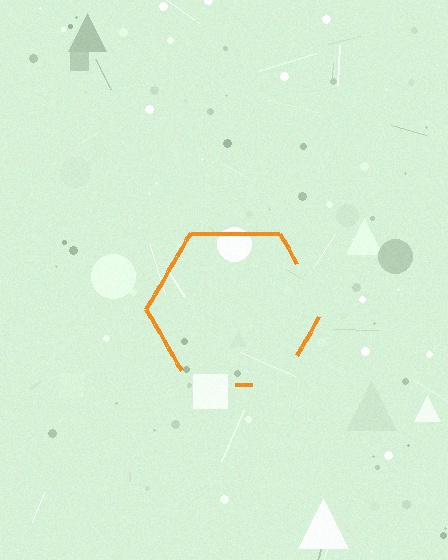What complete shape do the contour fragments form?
The contour fragments form a hexagon.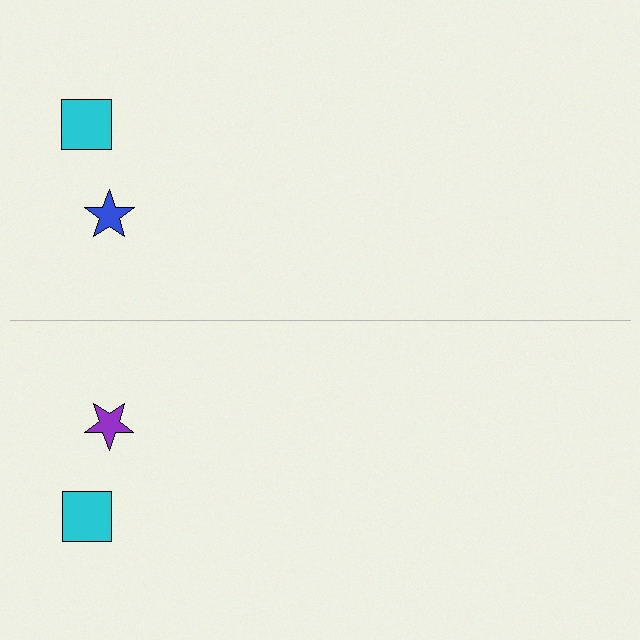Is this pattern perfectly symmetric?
No, the pattern is not perfectly symmetric. The purple star on the bottom side breaks the symmetry — its mirror counterpart is blue.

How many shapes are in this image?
There are 4 shapes in this image.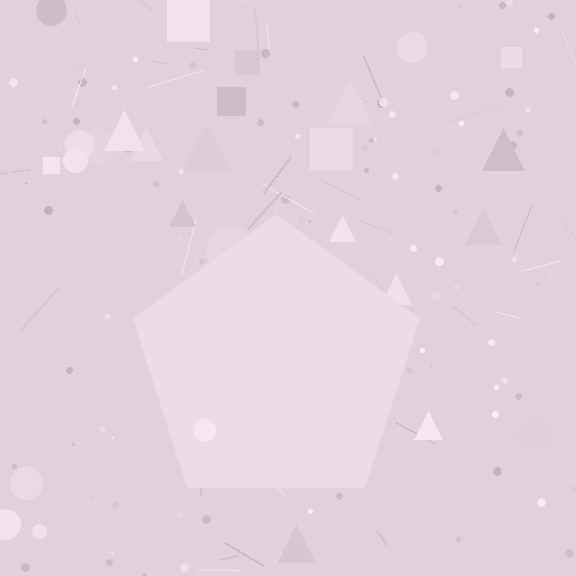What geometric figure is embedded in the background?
A pentagon is embedded in the background.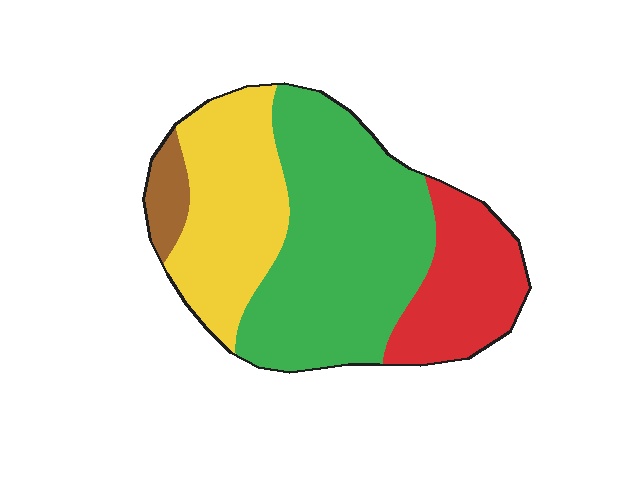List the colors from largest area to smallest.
From largest to smallest: green, yellow, red, brown.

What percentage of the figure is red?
Red takes up about one fifth (1/5) of the figure.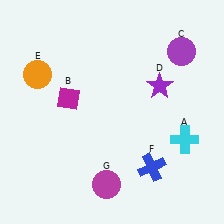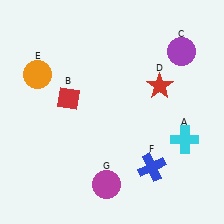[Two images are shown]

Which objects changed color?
B changed from magenta to red. D changed from purple to red.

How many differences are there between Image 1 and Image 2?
There are 2 differences between the two images.